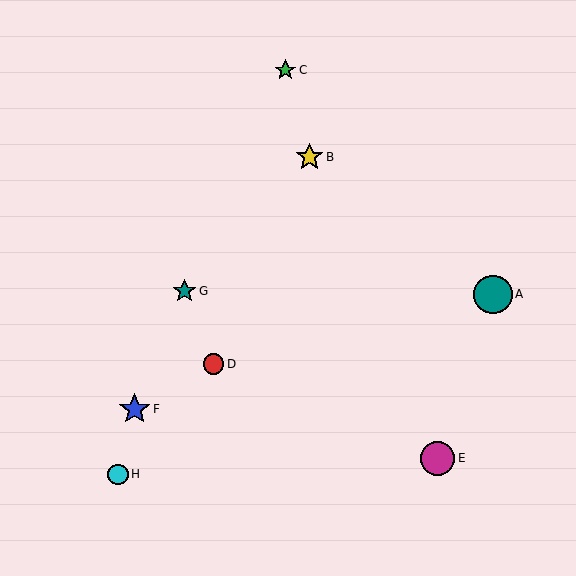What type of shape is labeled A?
Shape A is a teal circle.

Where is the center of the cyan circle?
The center of the cyan circle is at (118, 474).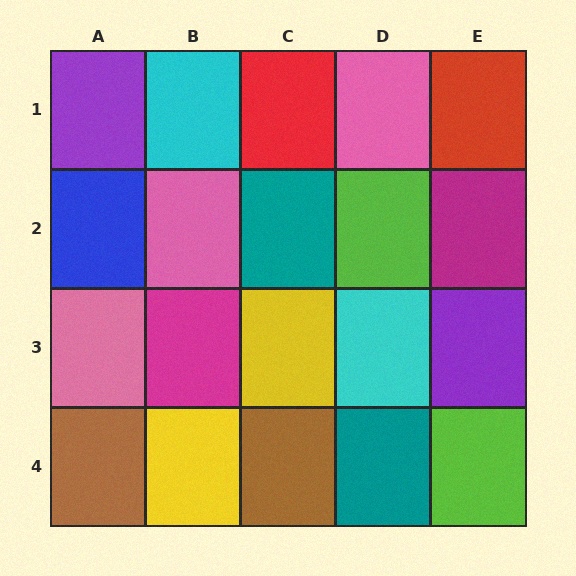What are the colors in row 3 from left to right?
Pink, magenta, yellow, cyan, purple.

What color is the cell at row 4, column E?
Lime.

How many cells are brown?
2 cells are brown.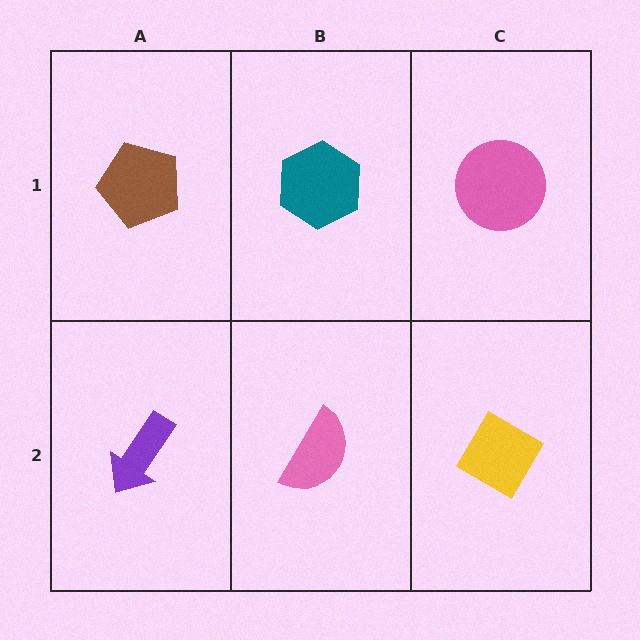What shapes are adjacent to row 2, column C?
A pink circle (row 1, column C), a pink semicircle (row 2, column B).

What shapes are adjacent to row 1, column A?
A purple arrow (row 2, column A), a teal hexagon (row 1, column B).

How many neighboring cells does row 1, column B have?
3.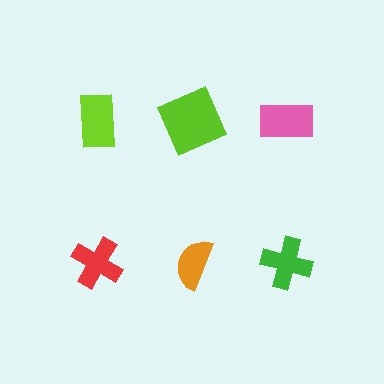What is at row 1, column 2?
A lime square.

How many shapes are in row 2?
3 shapes.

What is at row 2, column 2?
An orange semicircle.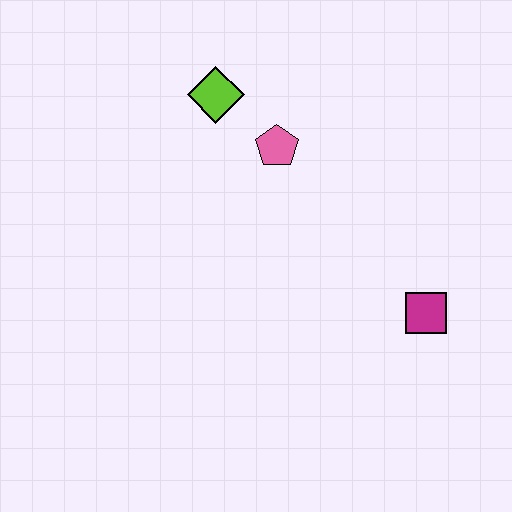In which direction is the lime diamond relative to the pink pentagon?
The lime diamond is to the left of the pink pentagon.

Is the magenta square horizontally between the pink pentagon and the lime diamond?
No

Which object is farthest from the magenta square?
The lime diamond is farthest from the magenta square.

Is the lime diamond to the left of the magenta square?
Yes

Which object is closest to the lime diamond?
The pink pentagon is closest to the lime diamond.